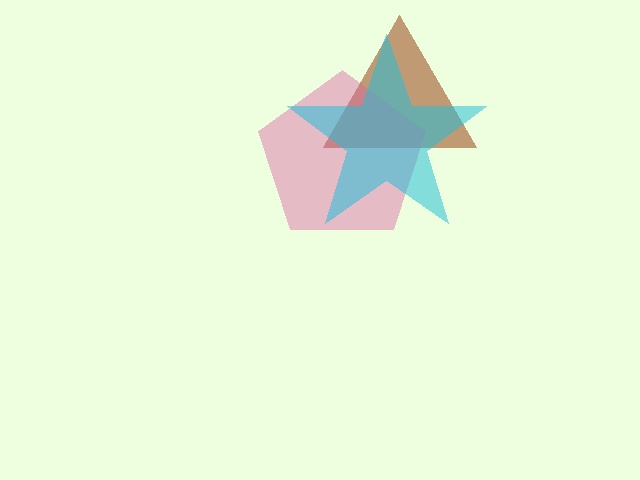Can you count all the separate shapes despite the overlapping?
Yes, there are 3 separate shapes.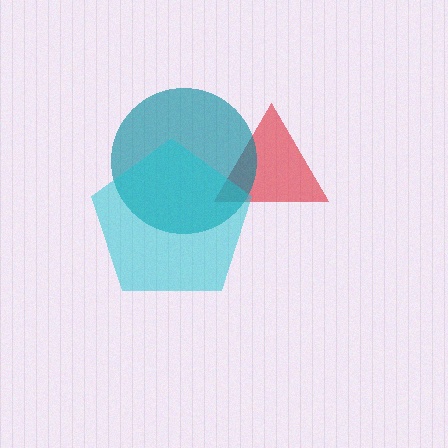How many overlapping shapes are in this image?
There are 3 overlapping shapes in the image.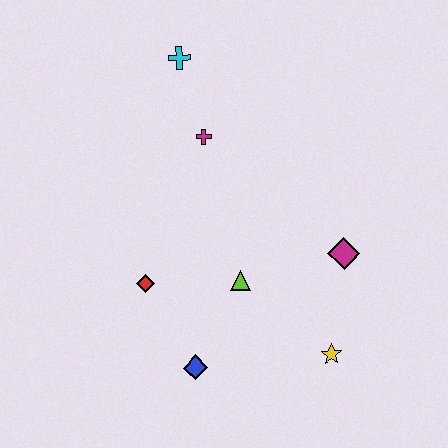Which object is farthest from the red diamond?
The cyan cross is farthest from the red diamond.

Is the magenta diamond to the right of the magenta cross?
Yes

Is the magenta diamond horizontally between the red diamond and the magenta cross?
No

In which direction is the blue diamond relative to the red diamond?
The blue diamond is below the red diamond.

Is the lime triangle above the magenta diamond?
No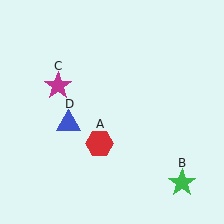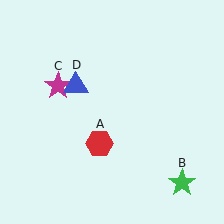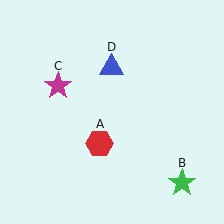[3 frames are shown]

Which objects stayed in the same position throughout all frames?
Red hexagon (object A) and green star (object B) and magenta star (object C) remained stationary.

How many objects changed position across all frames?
1 object changed position: blue triangle (object D).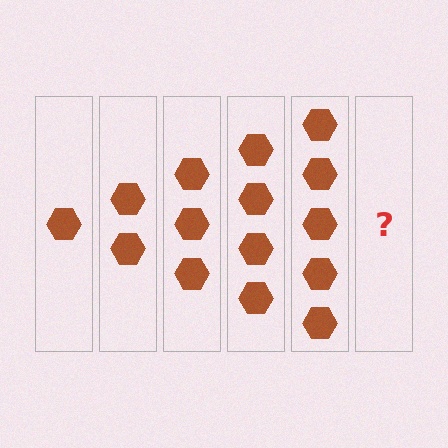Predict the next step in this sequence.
The next step is 6 hexagons.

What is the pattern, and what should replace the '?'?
The pattern is that each step adds one more hexagon. The '?' should be 6 hexagons.